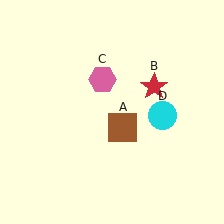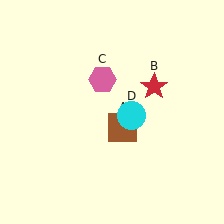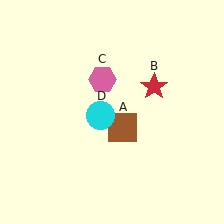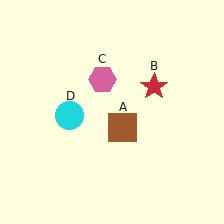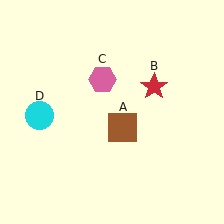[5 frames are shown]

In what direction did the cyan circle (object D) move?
The cyan circle (object D) moved left.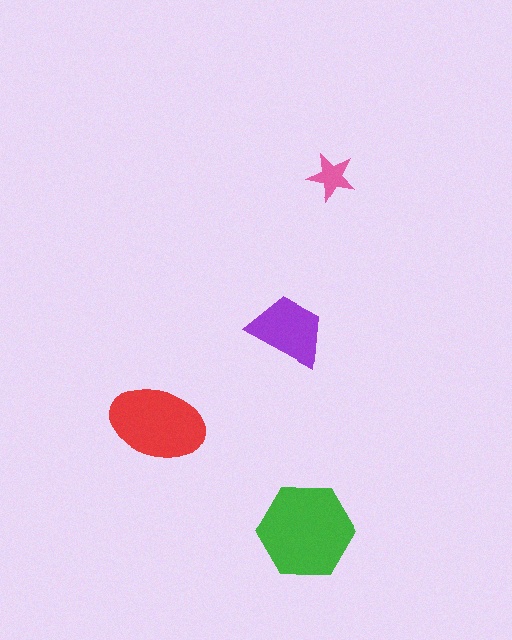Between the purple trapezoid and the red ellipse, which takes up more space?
The red ellipse.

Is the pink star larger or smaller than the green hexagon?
Smaller.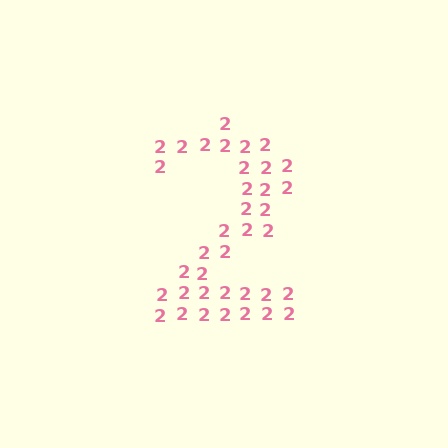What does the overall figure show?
The overall figure shows the digit 2.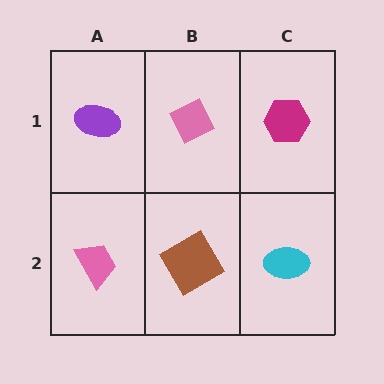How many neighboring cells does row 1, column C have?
2.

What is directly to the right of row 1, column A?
A pink diamond.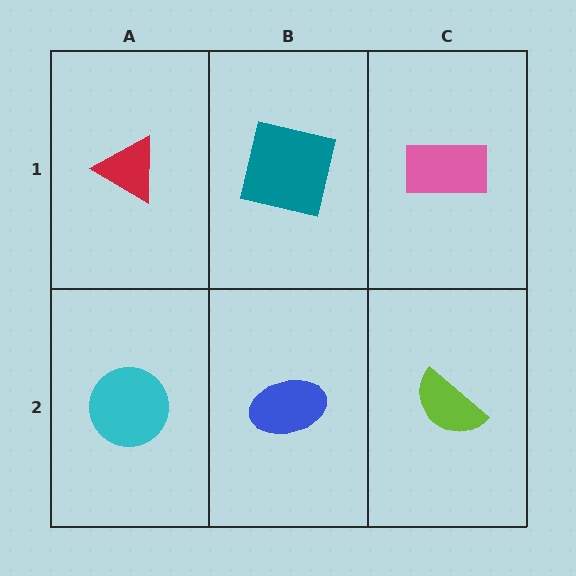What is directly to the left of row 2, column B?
A cyan circle.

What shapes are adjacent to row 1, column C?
A lime semicircle (row 2, column C), a teal square (row 1, column B).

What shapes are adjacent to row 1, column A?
A cyan circle (row 2, column A), a teal square (row 1, column B).